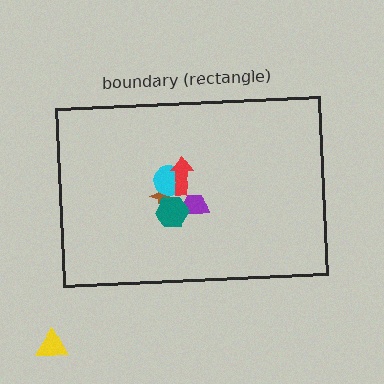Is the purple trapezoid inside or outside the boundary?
Inside.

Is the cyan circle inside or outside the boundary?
Inside.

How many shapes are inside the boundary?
5 inside, 1 outside.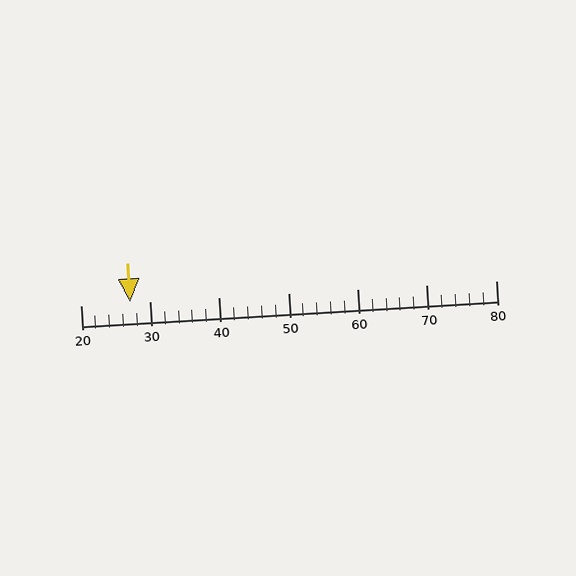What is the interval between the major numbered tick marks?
The major tick marks are spaced 10 units apart.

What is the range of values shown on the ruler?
The ruler shows values from 20 to 80.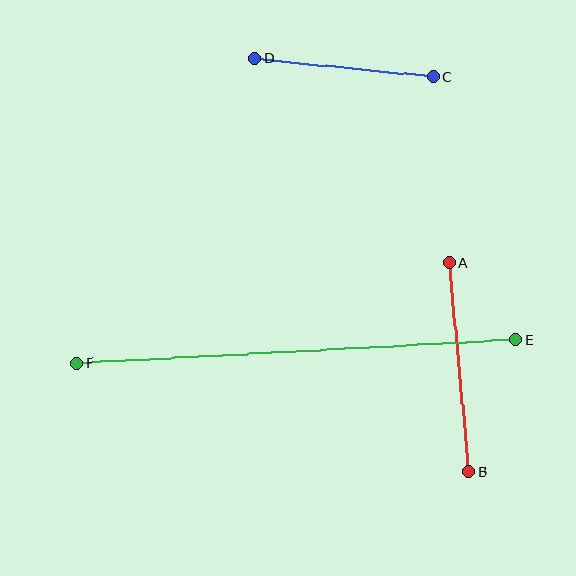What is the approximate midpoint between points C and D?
The midpoint is at approximately (344, 68) pixels.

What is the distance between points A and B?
The distance is approximately 210 pixels.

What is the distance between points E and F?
The distance is approximately 439 pixels.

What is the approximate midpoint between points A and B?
The midpoint is at approximately (459, 367) pixels.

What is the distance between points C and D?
The distance is approximately 180 pixels.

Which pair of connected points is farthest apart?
Points E and F are farthest apart.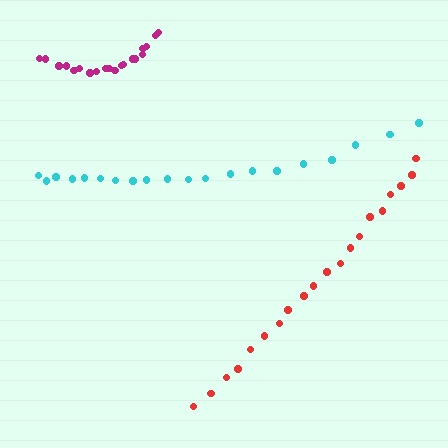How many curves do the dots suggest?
There are 3 distinct paths.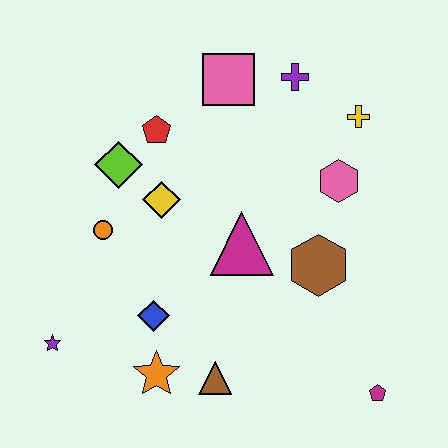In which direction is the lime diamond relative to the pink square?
The lime diamond is to the left of the pink square.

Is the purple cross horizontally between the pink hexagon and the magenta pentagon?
No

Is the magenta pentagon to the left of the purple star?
No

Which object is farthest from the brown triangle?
The purple cross is farthest from the brown triangle.